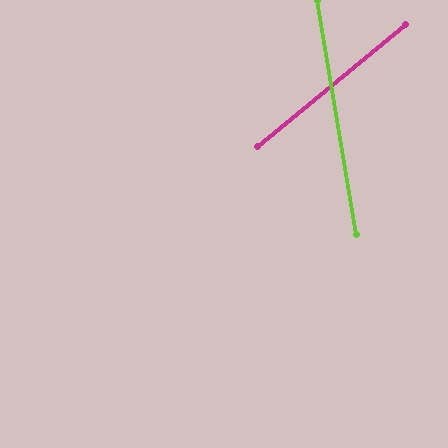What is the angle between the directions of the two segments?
Approximately 60 degrees.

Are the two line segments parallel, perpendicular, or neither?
Neither parallel nor perpendicular — they differ by about 60°.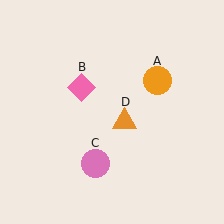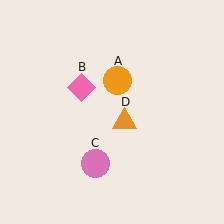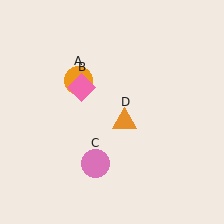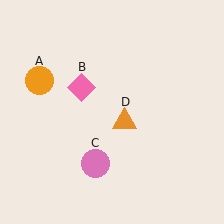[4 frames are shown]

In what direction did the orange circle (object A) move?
The orange circle (object A) moved left.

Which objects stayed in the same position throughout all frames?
Pink diamond (object B) and pink circle (object C) and orange triangle (object D) remained stationary.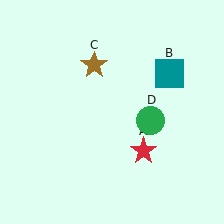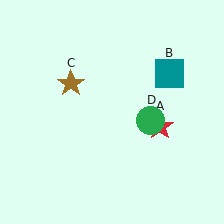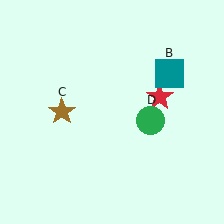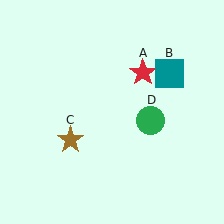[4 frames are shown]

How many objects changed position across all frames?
2 objects changed position: red star (object A), brown star (object C).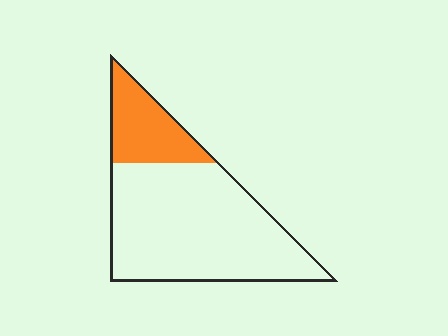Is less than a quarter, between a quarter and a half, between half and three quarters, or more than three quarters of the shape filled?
Less than a quarter.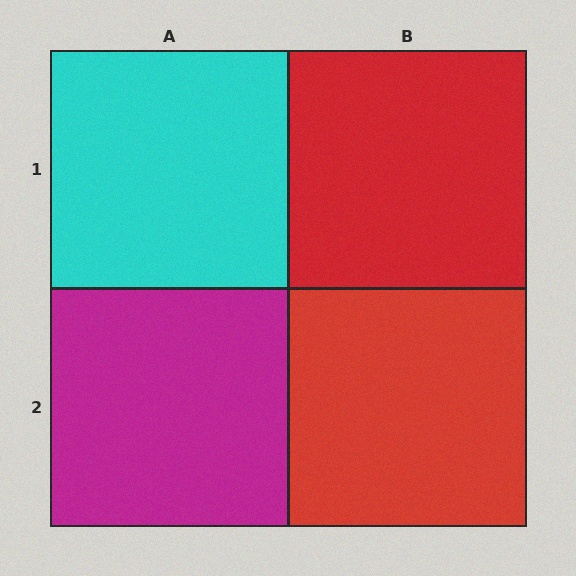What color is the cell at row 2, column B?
Red.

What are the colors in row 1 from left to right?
Cyan, red.